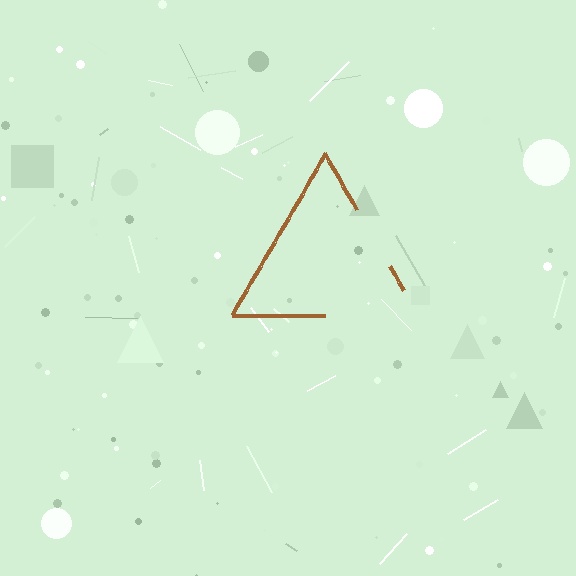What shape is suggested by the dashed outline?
The dashed outline suggests a triangle.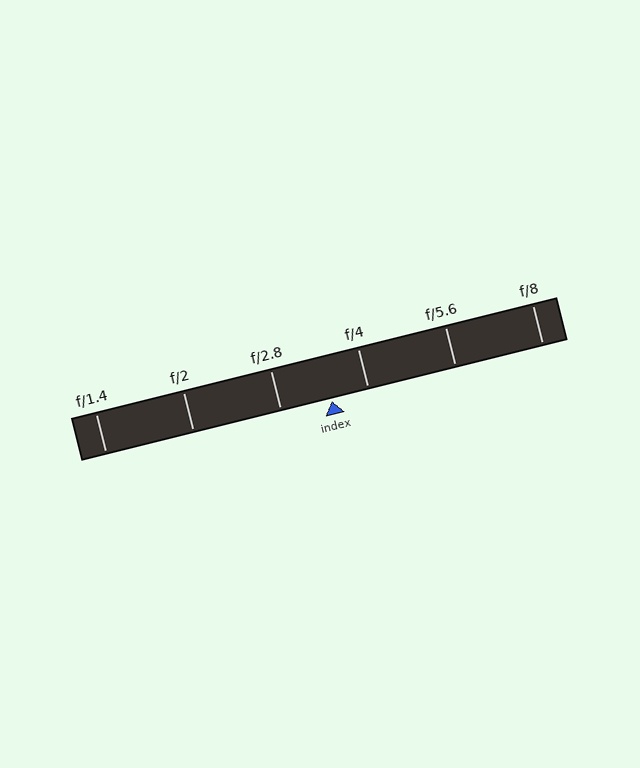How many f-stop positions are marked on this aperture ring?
There are 6 f-stop positions marked.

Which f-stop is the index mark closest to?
The index mark is closest to f/4.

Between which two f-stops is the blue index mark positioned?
The index mark is between f/2.8 and f/4.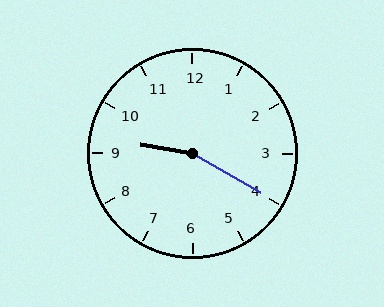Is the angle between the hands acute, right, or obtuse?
It is obtuse.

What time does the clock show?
9:20.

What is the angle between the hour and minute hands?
Approximately 160 degrees.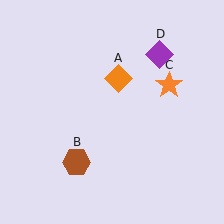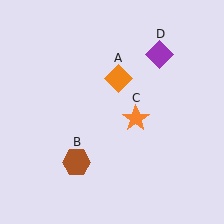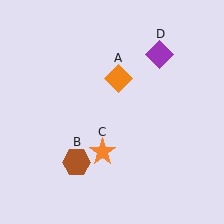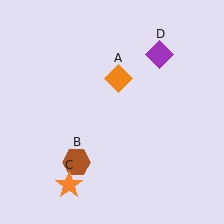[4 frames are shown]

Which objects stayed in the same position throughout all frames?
Orange diamond (object A) and brown hexagon (object B) and purple diamond (object D) remained stationary.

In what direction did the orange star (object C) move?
The orange star (object C) moved down and to the left.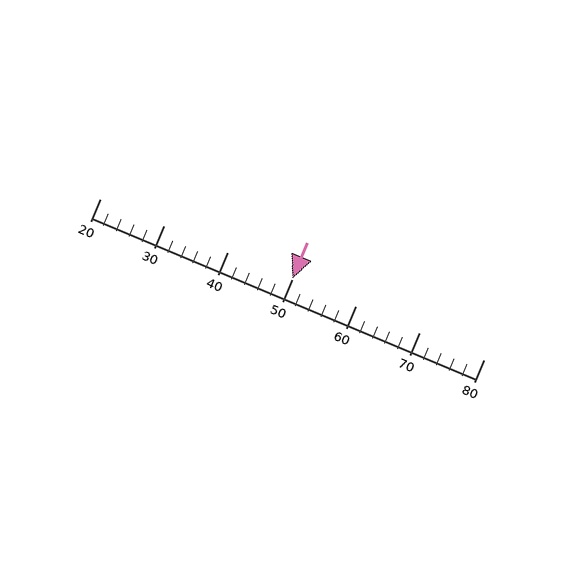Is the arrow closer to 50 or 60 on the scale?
The arrow is closer to 50.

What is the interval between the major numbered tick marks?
The major tick marks are spaced 10 units apart.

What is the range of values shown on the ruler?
The ruler shows values from 20 to 80.